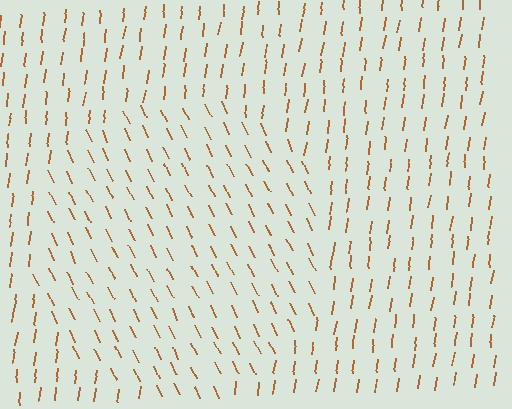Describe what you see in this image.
The image is filled with small brown line segments. A circle region in the image has lines oriented differently from the surrounding lines, creating a visible texture boundary.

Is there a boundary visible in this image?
Yes, there is a texture boundary formed by a change in line orientation.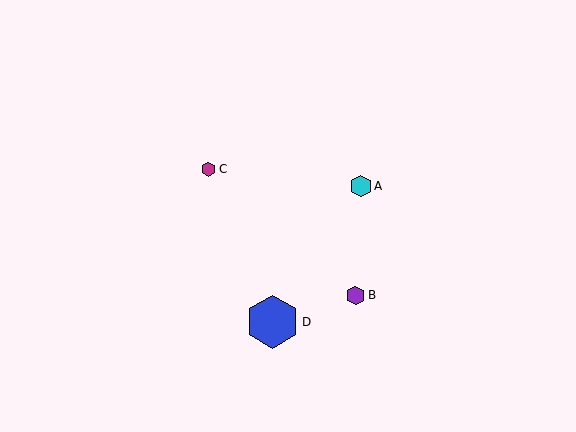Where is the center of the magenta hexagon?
The center of the magenta hexagon is at (209, 169).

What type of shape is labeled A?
Shape A is a cyan hexagon.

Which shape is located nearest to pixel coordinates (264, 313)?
The blue hexagon (labeled D) at (272, 322) is nearest to that location.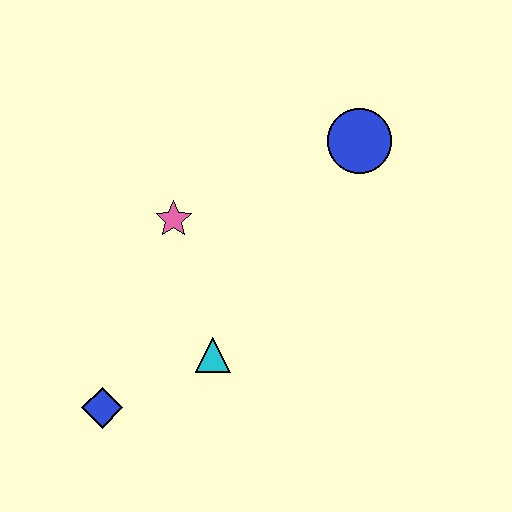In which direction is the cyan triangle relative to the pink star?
The cyan triangle is below the pink star.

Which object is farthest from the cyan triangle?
The blue circle is farthest from the cyan triangle.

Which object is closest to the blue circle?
The pink star is closest to the blue circle.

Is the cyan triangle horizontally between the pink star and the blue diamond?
No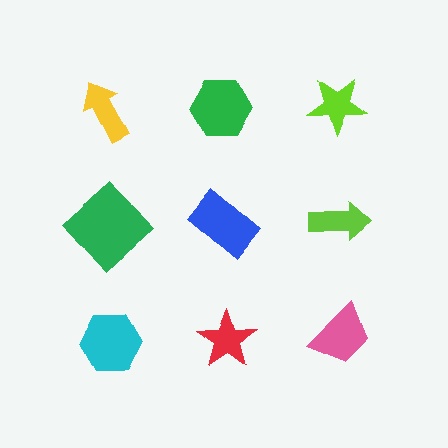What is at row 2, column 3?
A lime arrow.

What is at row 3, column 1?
A cyan hexagon.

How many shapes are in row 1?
3 shapes.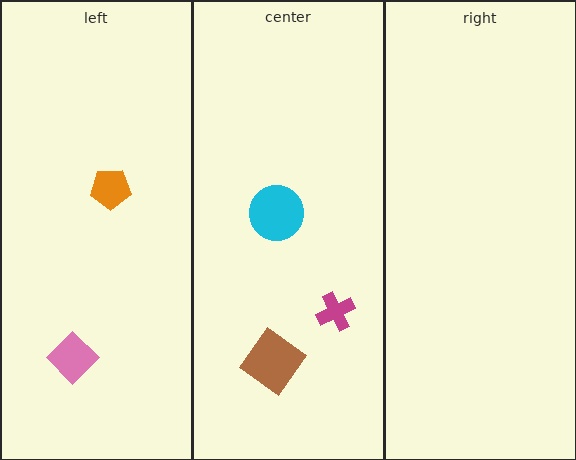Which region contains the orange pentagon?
The left region.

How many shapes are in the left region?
2.